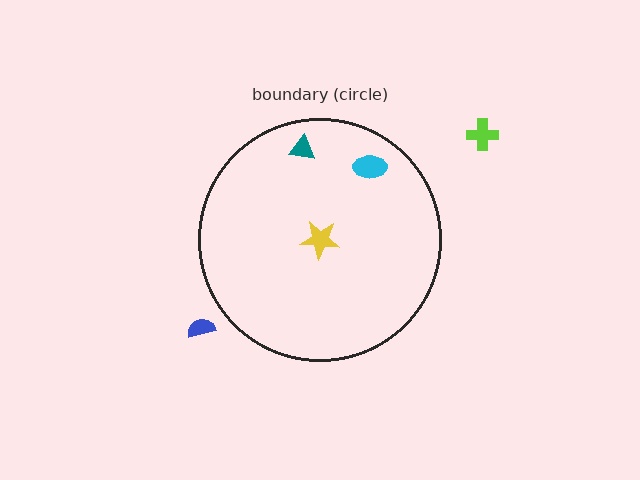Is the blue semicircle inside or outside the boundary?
Outside.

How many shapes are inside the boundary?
3 inside, 2 outside.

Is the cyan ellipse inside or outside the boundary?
Inside.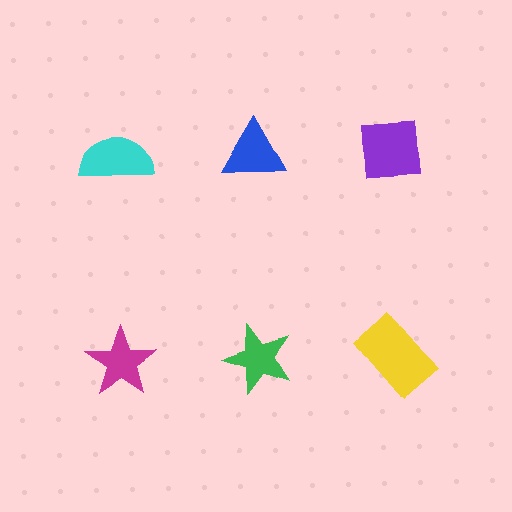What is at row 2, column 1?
A magenta star.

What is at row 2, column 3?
A yellow rectangle.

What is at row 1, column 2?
A blue triangle.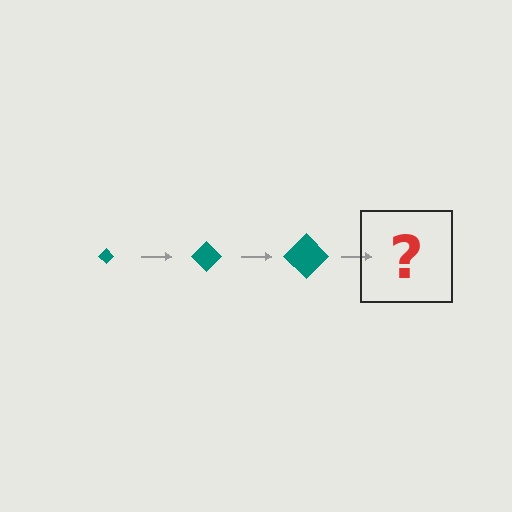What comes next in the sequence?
The next element should be a teal diamond, larger than the previous one.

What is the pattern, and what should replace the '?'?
The pattern is that the diamond gets progressively larger each step. The '?' should be a teal diamond, larger than the previous one.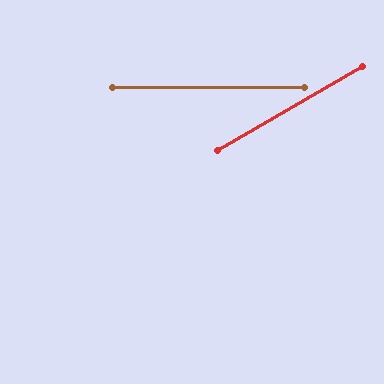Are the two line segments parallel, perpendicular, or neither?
Neither parallel nor perpendicular — they differ by about 30°.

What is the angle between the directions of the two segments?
Approximately 30 degrees.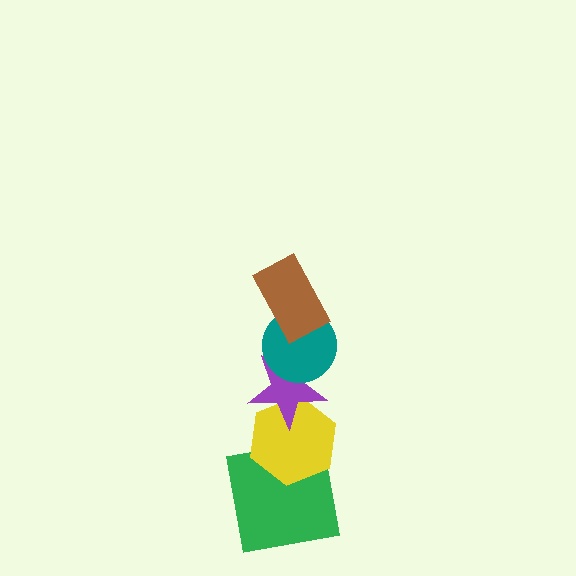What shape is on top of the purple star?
The teal circle is on top of the purple star.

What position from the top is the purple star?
The purple star is 3rd from the top.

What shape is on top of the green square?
The yellow hexagon is on top of the green square.